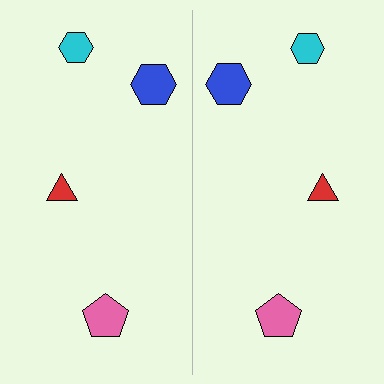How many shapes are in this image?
There are 8 shapes in this image.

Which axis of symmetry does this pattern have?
The pattern has a vertical axis of symmetry running through the center of the image.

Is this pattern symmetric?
Yes, this pattern has bilateral (reflection) symmetry.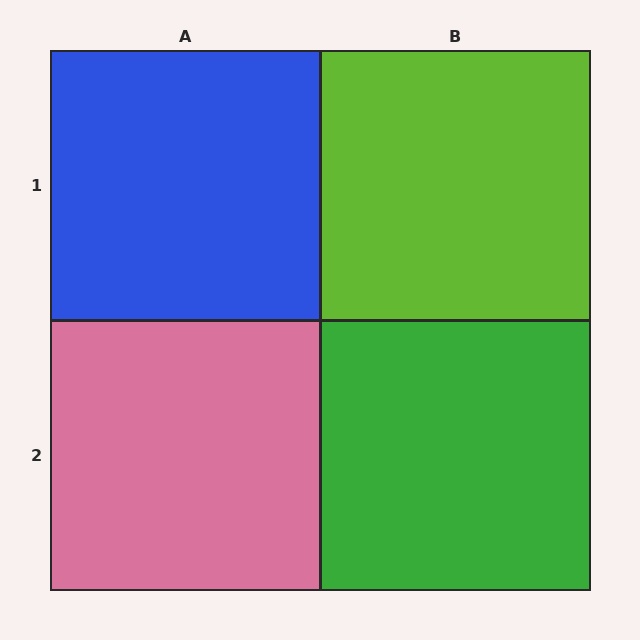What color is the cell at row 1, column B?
Lime.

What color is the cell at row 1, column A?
Blue.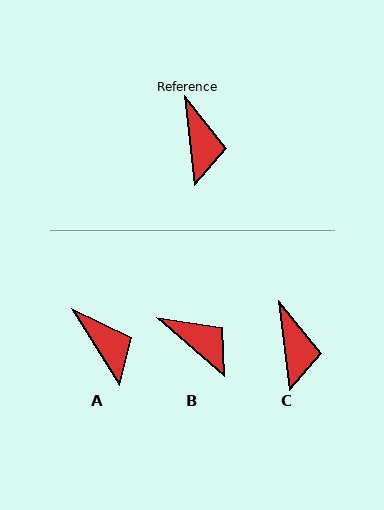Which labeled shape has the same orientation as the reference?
C.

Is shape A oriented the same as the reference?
No, it is off by about 25 degrees.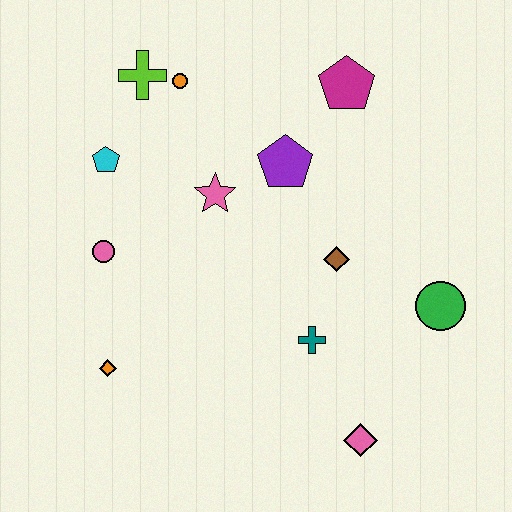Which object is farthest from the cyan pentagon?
The pink diamond is farthest from the cyan pentagon.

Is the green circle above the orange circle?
No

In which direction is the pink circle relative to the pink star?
The pink circle is to the left of the pink star.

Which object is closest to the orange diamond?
The pink circle is closest to the orange diamond.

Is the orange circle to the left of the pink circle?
No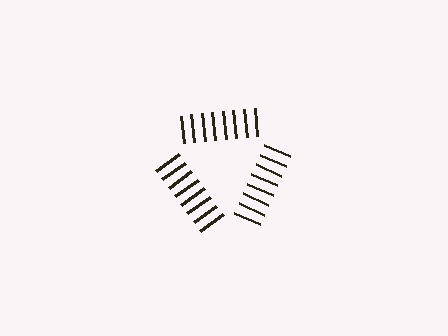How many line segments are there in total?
24 — 8 along each of the 3 edges.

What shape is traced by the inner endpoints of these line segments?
An illusory triangle — the line segments terminate on its edges but no continuous stroke is drawn.